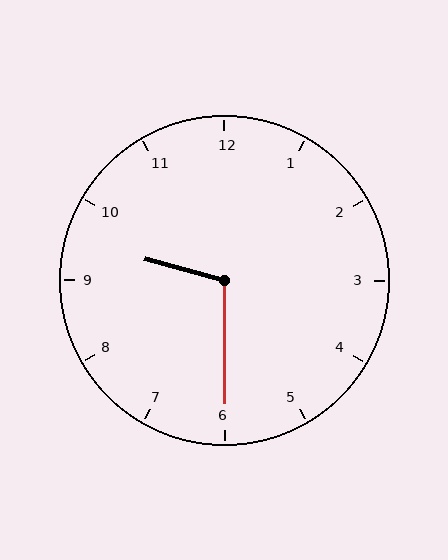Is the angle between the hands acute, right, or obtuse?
It is obtuse.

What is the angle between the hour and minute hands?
Approximately 105 degrees.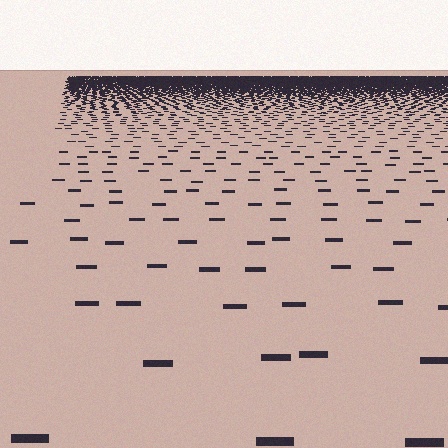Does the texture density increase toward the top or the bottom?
Density increases toward the top.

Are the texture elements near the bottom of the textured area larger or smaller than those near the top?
Larger. Near the bottom, elements are closer to the viewer and appear at a bigger on-screen size.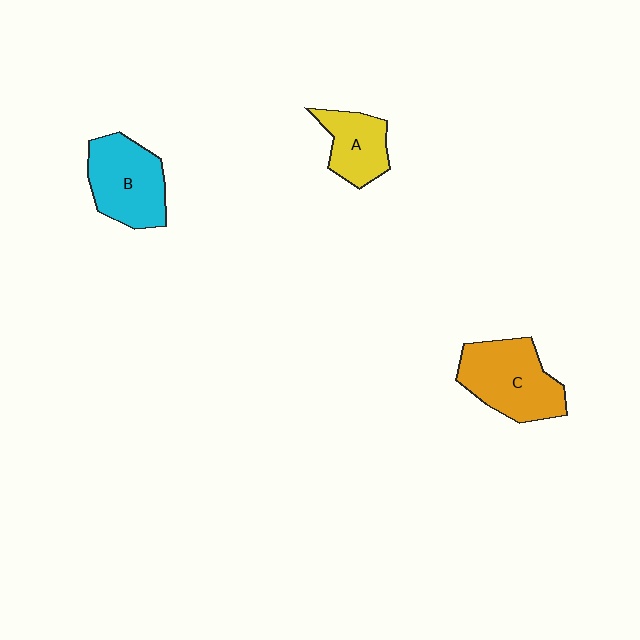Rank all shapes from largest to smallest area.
From largest to smallest: C (orange), B (cyan), A (yellow).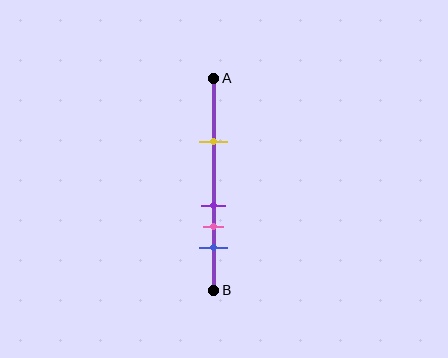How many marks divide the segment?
There are 4 marks dividing the segment.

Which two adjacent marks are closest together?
The purple and pink marks are the closest adjacent pair.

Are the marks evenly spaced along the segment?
No, the marks are not evenly spaced.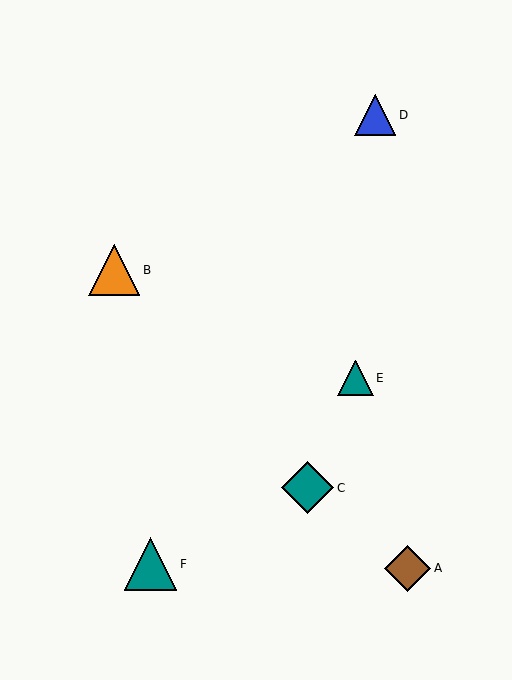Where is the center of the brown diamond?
The center of the brown diamond is at (408, 568).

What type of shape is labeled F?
Shape F is a teal triangle.